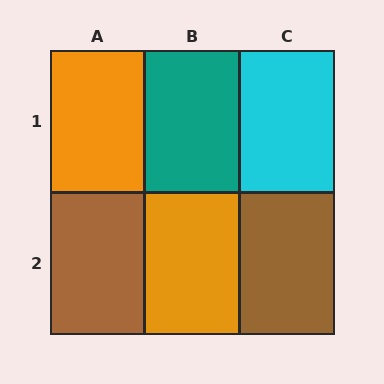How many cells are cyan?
1 cell is cyan.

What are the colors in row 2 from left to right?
Brown, orange, brown.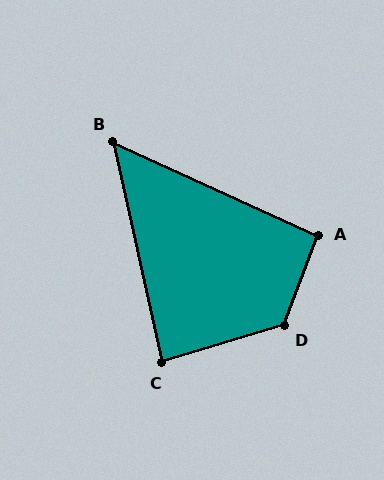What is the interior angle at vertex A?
Approximately 94 degrees (approximately right).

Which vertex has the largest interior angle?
D, at approximately 127 degrees.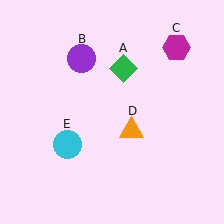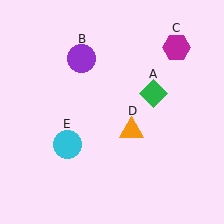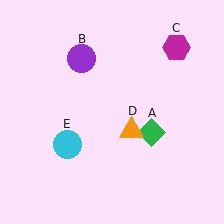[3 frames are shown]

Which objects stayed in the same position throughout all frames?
Purple circle (object B) and magenta hexagon (object C) and orange triangle (object D) and cyan circle (object E) remained stationary.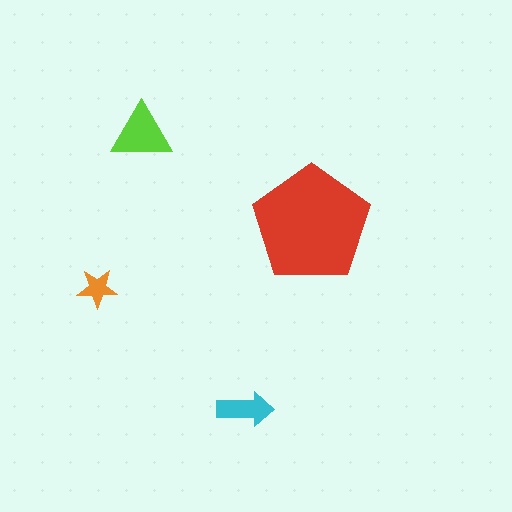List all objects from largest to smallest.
The red pentagon, the lime triangle, the cyan arrow, the orange star.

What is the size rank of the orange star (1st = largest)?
4th.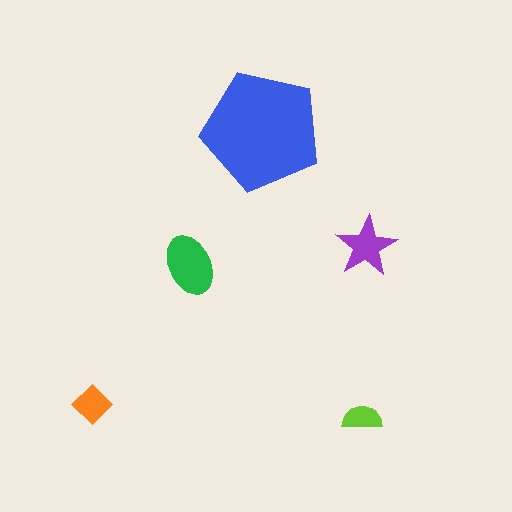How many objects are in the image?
There are 5 objects in the image.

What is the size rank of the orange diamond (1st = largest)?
4th.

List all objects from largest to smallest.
The blue pentagon, the green ellipse, the purple star, the orange diamond, the lime semicircle.